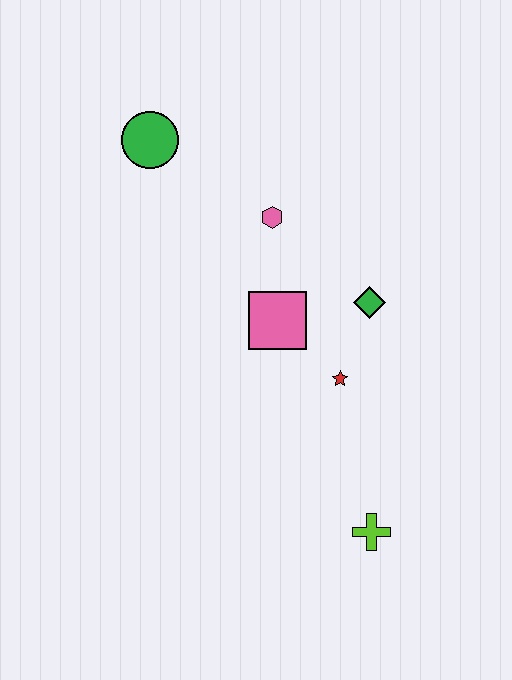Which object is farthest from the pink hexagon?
The lime cross is farthest from the pink hexagon.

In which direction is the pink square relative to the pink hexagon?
The pink square is below the pink hexagon.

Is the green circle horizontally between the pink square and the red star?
No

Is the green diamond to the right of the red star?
Yes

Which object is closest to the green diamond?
The red star is closest to the green diamond.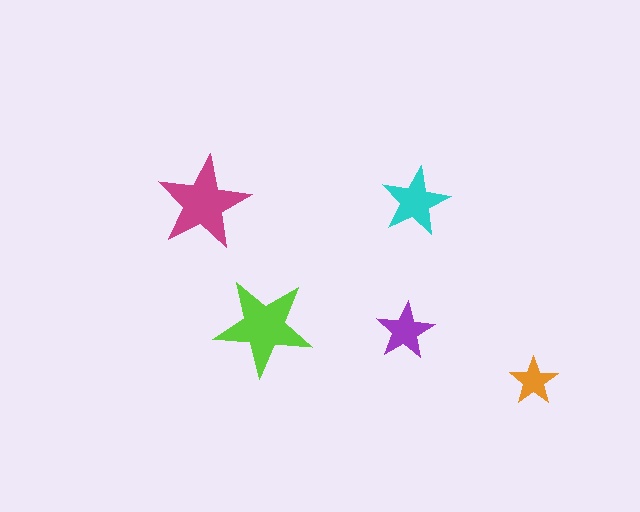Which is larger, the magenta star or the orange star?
The magenta one.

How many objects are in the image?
There are 5 objects in the image.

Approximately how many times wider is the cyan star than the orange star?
About 1.5 times wider.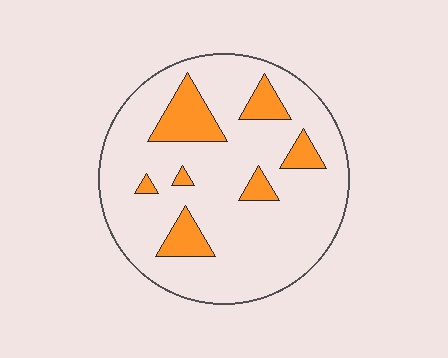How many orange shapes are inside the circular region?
7.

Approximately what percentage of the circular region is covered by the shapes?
Approximately 15%.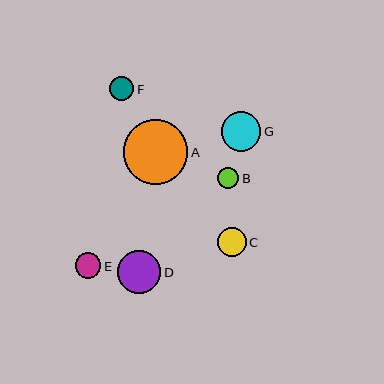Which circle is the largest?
Circle A is the largest with a size of approximately 65 pixels.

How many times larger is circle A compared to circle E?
Circle A is approximately 2.5 times the size of circle E.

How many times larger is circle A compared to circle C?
Circle A is approximately 2.2 times the size of circle C.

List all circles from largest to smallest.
From largest to smallest: A, D, G, C, E, F, B.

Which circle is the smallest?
Circle B is the smallest with a size of approximately 21 pixels.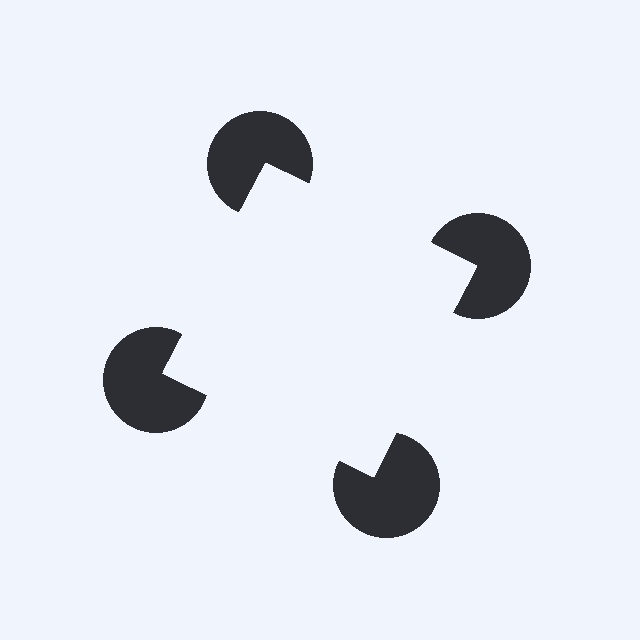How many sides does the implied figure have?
4 sides.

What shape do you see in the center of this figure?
An illusory square — its edges are inferred from the aligned wedge cuts in the pac-man discs, not physically drawn.